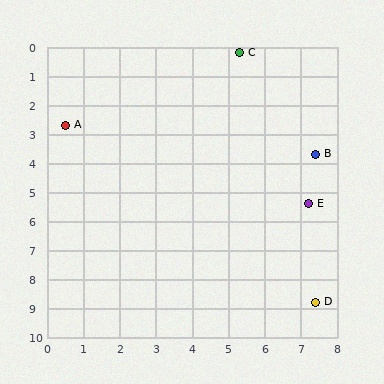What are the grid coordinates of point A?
Point A is at approximately (0.5, 2.7).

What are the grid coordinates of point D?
Point D is at approximately (7.4, 8.8).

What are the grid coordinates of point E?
Point E is at approximately (7.2, 5.4).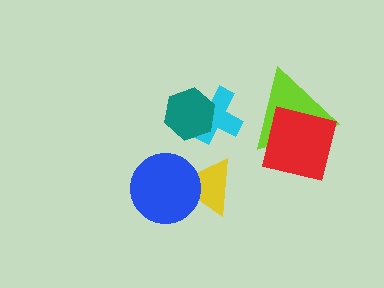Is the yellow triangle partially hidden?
Yes, it is partially covered by another shape.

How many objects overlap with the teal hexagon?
1 object overlaps with the teal hexagon.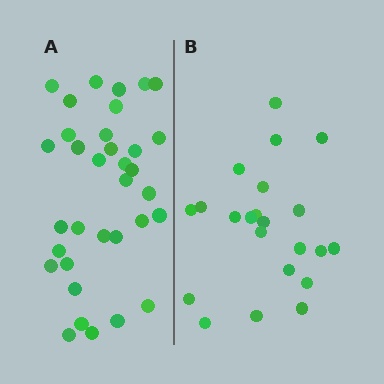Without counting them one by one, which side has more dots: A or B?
Region A (the left region) has more dots.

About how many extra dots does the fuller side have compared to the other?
Region A has roughly 12 or so more dots than region B.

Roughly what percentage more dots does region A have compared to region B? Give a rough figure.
About 55% more.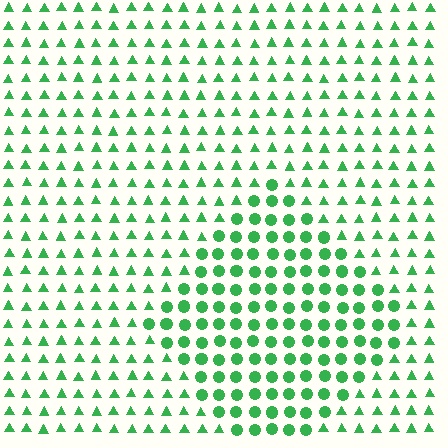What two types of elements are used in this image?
The image uses circles inside the diamond region and triangles outside it.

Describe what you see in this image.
The image is filled with small green elements arranged in a uniform grid. A diamond-shaped region contains circles, while the surrounding area contains triangles. The boundary is defined purely by the change in element shape.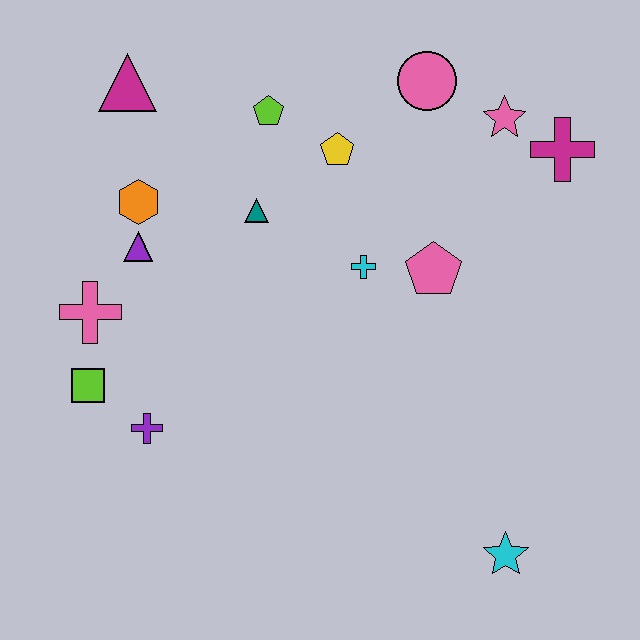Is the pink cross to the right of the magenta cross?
No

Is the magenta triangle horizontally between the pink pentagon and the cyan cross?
No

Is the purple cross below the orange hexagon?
Yes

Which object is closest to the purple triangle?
The orange hexagon is closest to the purple triangle.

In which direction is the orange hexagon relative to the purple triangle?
The orange hexagon is above the purple triangle.